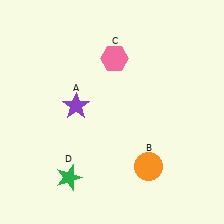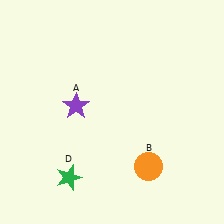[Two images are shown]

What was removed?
The pink hexagon (C) was removed in Image 2.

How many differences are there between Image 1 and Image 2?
There is 1 difference between the two images.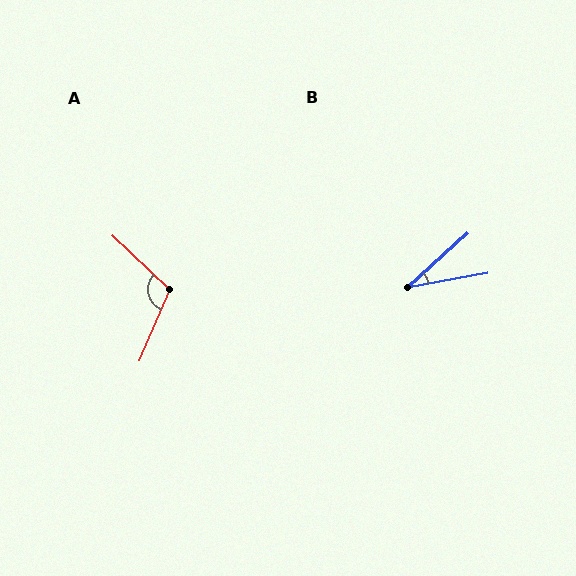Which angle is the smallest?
B, at approximately 32 degrees.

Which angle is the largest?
A, at approximately 110 degrees.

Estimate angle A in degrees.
Approximately 110 degrees.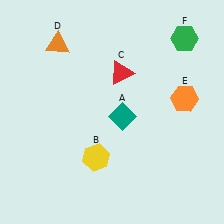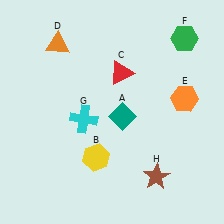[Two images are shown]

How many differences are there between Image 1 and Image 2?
There are 2 differences between the two images.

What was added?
A cyan cross (G), a brown star (H) were added in Image 2.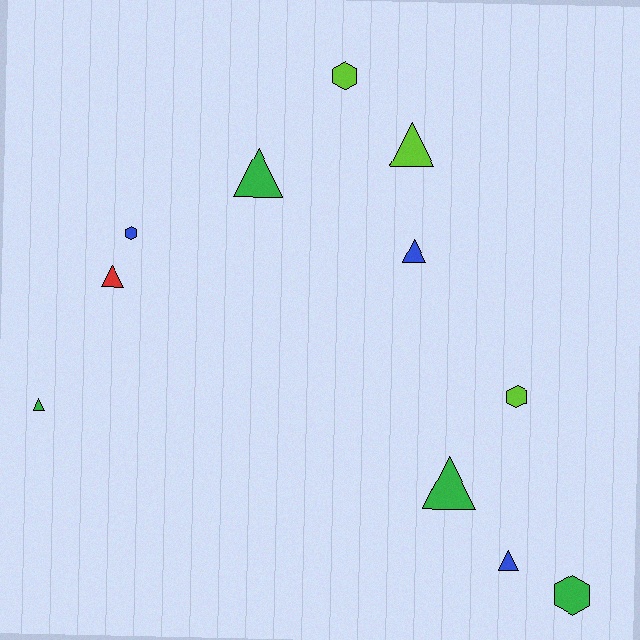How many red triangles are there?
There is 1 red triangle.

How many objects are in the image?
There are 11 objects.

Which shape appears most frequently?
Triangle, with 7 objects.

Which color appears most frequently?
Green, with 4 objects.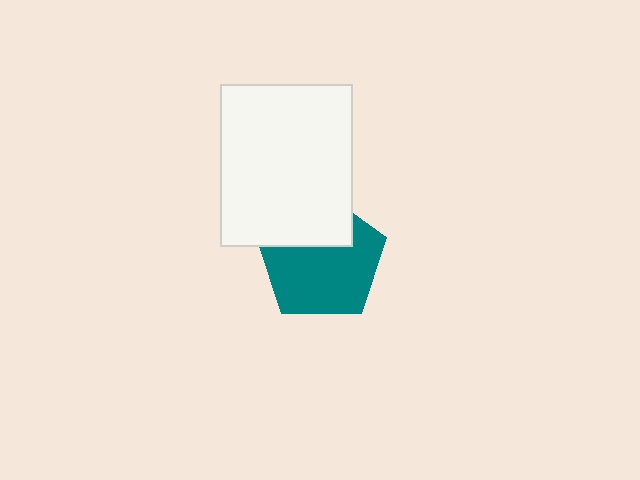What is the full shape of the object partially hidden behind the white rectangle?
The partially hidden object is a teal pentagon.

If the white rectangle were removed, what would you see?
You would see the complete teal pentagon.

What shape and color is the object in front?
The object in front is a white rectangle.